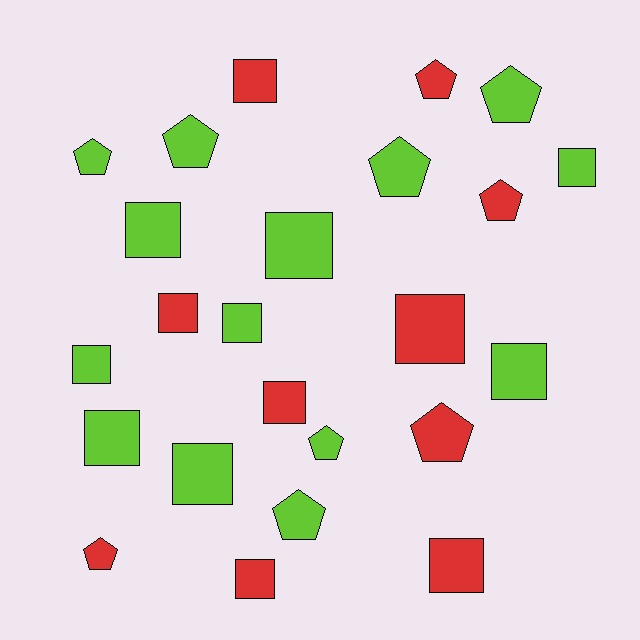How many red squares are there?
There are 6 red squares.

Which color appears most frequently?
Lime, with 14 objects.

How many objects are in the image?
There are 24 objects.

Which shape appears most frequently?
Square, with 14 objects.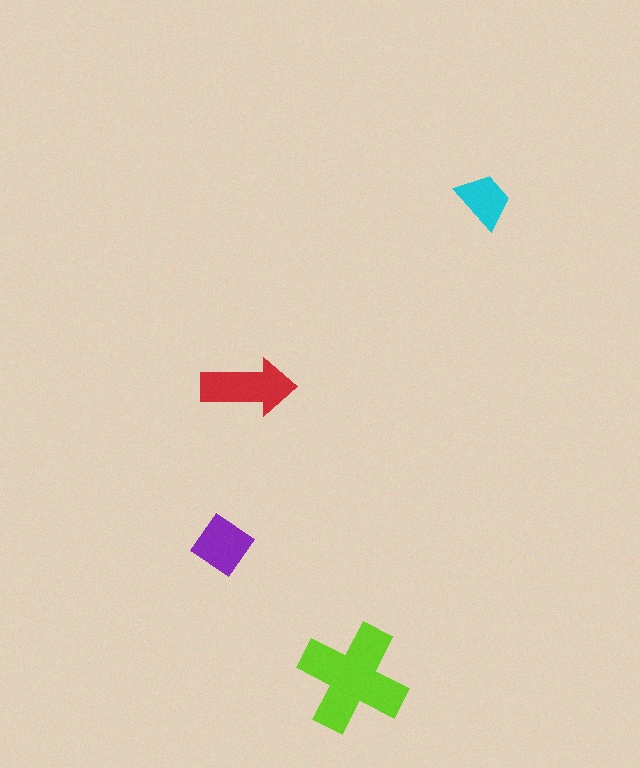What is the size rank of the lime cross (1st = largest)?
1st.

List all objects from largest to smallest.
The lime cross, the red arrow, the purple diamond, the cyan trapezoid.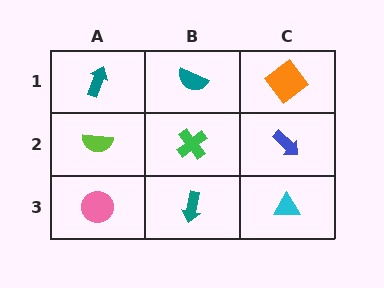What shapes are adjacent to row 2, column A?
A teal arrow (row 1, column A), a pink circle (row 3, column A), a green cross (row 2, column B).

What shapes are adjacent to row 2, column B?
A teal semicircle (row 1, column B), a teal arrow (row 3, column B), a lime semicircle (row 2, column A), a blue arrow (row 2, column C).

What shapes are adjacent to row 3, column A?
A lime semicircle (row 2, column A), a teal arrow (row 3, column B).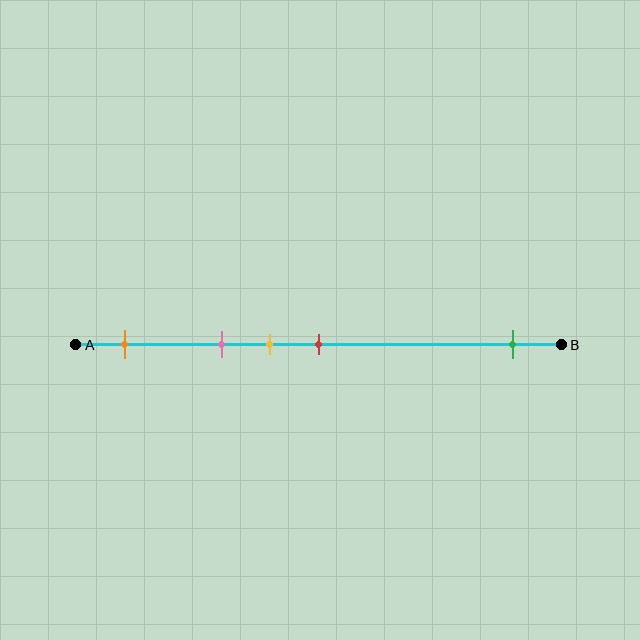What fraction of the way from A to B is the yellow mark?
The yellow mark is approximately 40% (0.4) of the way from A to B.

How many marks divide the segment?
There are 5 marks dividing the segment.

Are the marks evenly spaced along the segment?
No, the marks are not evenly spaced.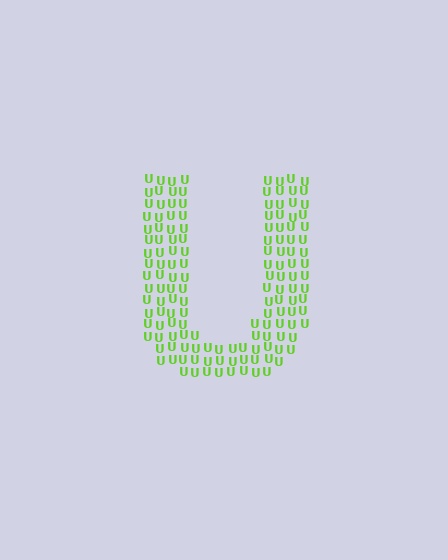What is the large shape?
The large shape is the letter U.